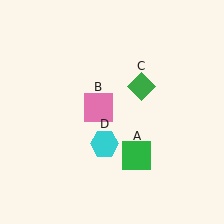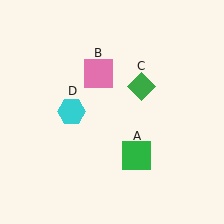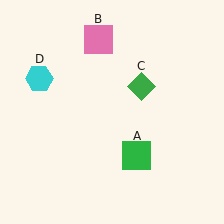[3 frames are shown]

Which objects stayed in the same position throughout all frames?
Green square (object A) and green diamond (object C) remained stationary.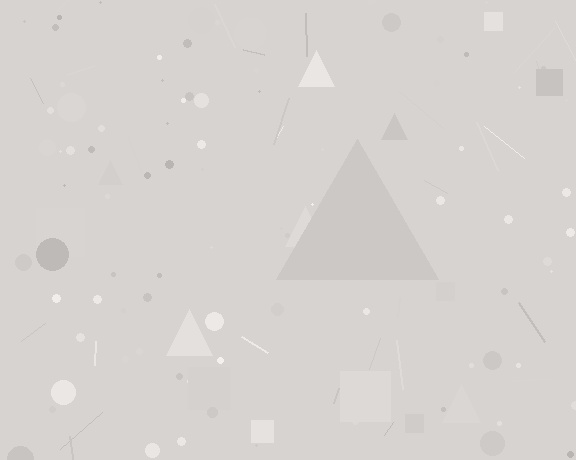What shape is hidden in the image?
A triangle is hidden in the image.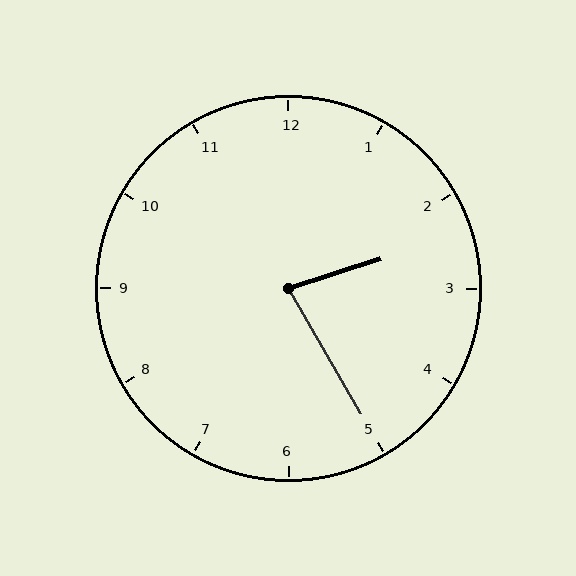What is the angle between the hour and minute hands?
Approximately 78 degrees.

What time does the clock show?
2:25.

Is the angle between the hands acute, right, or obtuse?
It is acute.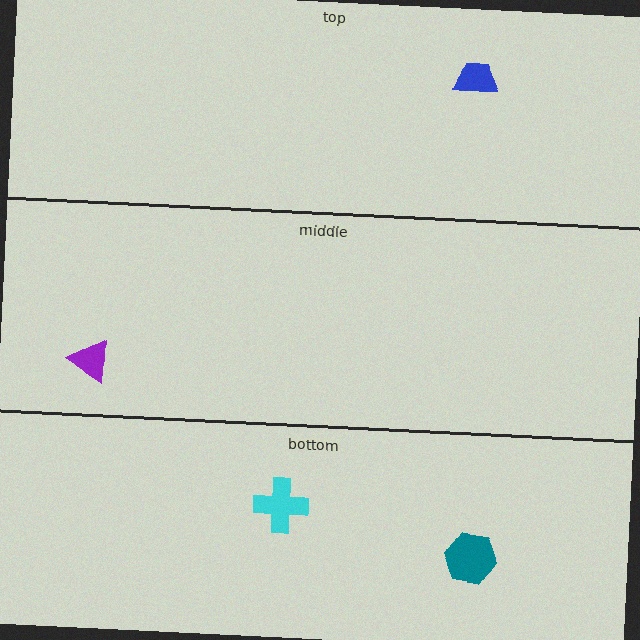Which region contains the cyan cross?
The bottom region.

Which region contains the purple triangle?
The middle region.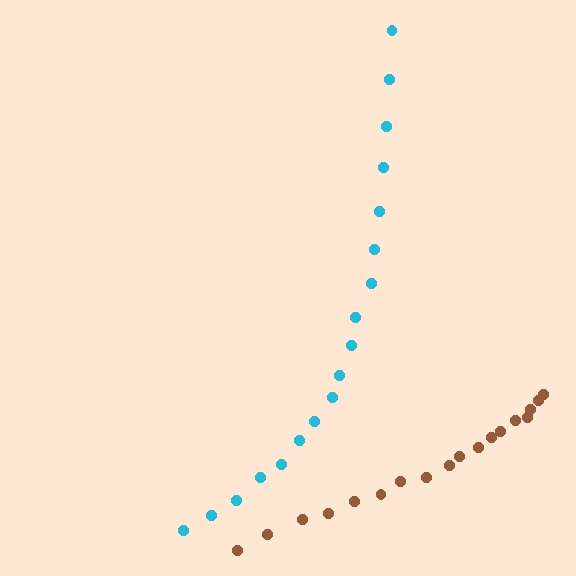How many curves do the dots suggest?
There are 2 distinct paths.